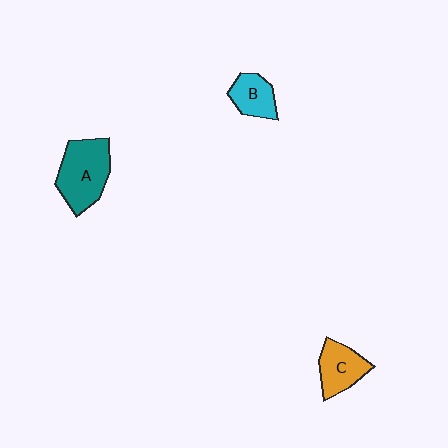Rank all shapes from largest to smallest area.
From largest to smallest: A (teal), C (orange), B (cyan).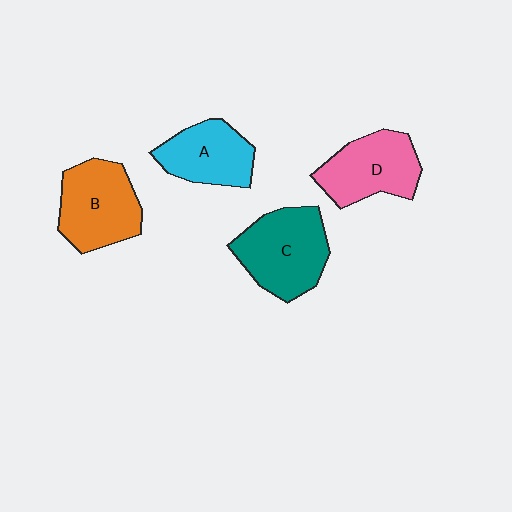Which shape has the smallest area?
Shape A (cyan).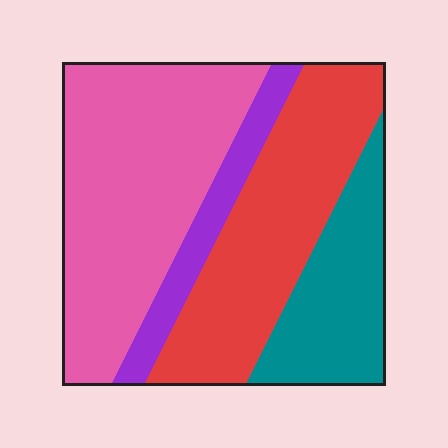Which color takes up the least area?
Purple, at roughly 10%.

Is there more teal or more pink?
Pink.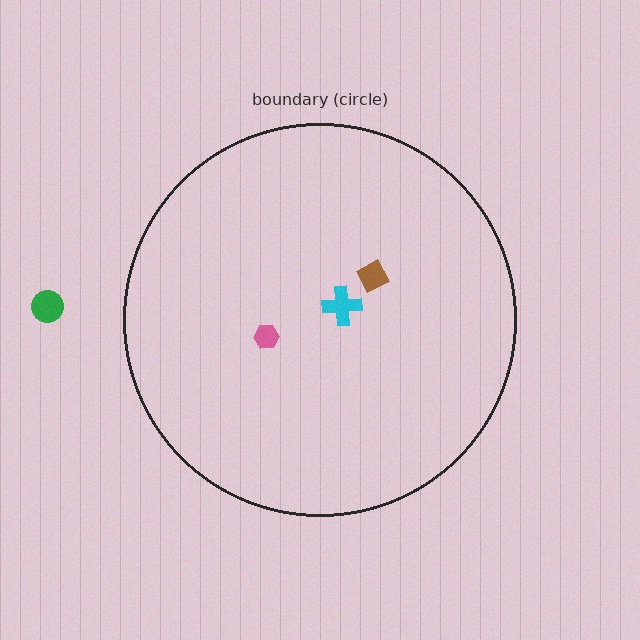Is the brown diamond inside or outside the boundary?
Inside.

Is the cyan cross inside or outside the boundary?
Inside.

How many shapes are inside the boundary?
3 inside, 1 outside.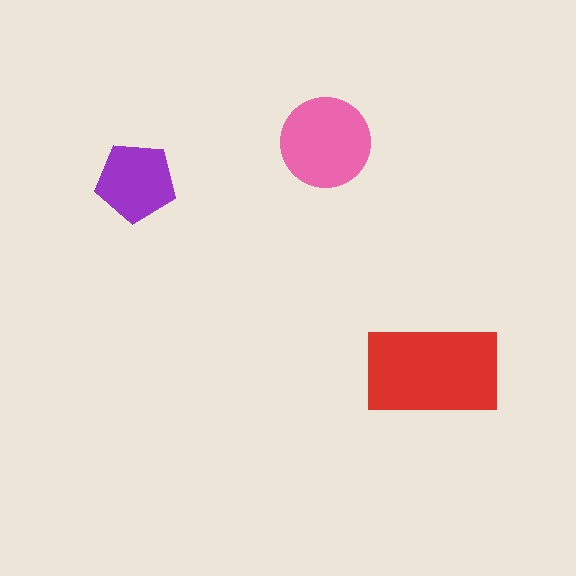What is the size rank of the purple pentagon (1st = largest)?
3rd.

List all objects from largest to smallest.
The red rectangle, the pink circle, the purple pentagon.